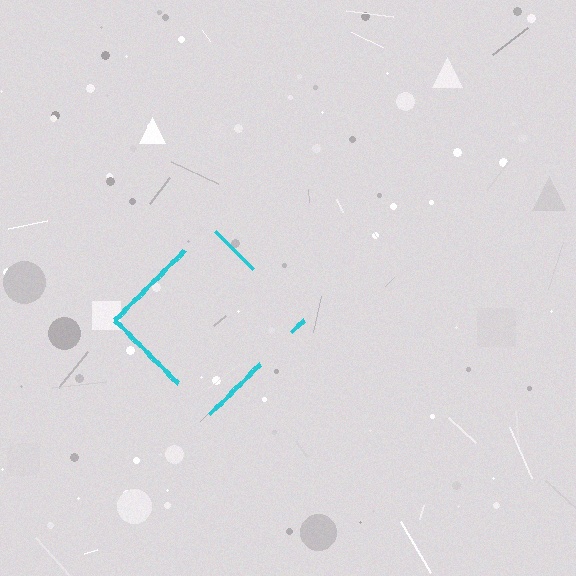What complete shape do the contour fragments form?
The contour fragments form a diamond.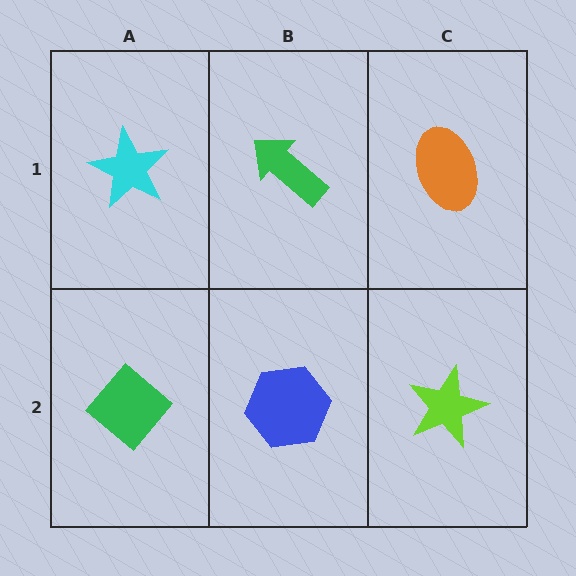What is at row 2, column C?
A lime star.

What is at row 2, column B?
A blue hexagon.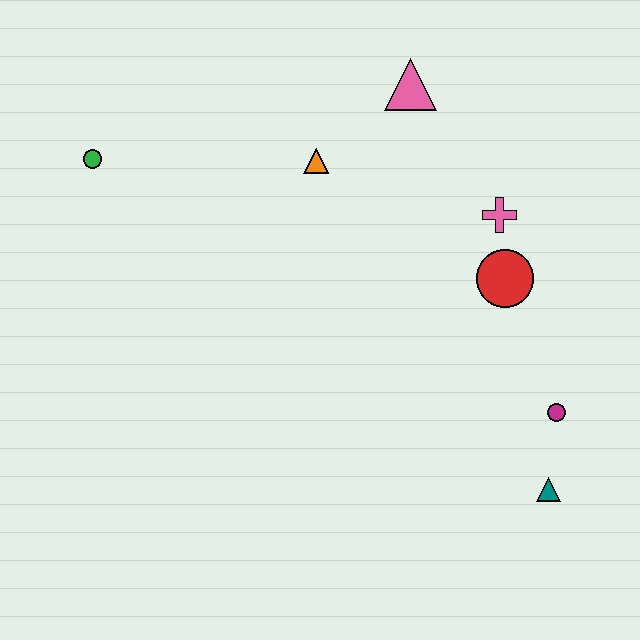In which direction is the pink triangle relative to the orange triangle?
The pink triangle is to the right of the orange triangle.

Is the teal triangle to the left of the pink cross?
No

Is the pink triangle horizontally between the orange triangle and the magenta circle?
Yes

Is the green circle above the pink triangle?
No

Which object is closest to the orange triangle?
The pink triangle is closest to the orange triangle.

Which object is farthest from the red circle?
The green circle is farthest from the red circle.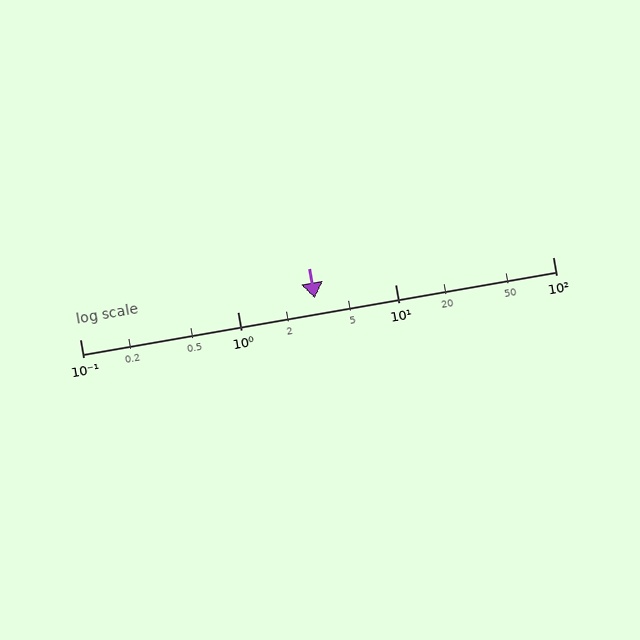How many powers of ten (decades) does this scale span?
The scale spans 3 decades, from 0.1 to 100.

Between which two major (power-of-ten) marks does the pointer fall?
The pointer is between 1 and 10.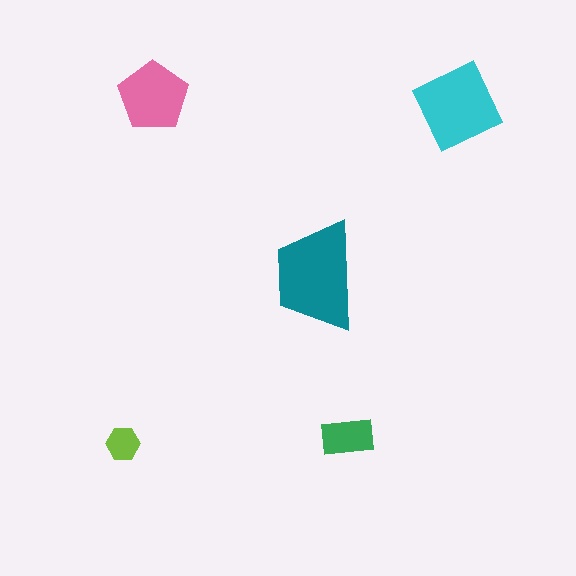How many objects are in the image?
There are 5 objects in the image.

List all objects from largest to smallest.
The teal trapezoid, the cyan diamond, the pink pentagon, the green rectangle, the lime hexagon.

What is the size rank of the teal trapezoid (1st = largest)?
1st.